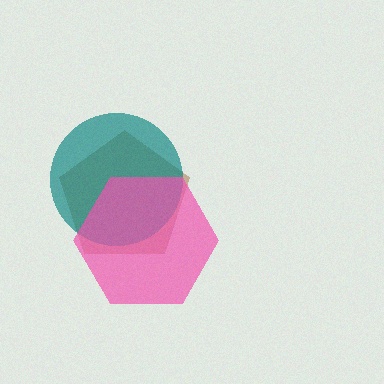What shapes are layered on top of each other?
The layered shapes are: a brown pentagon, a teal circle, a pink hexagon.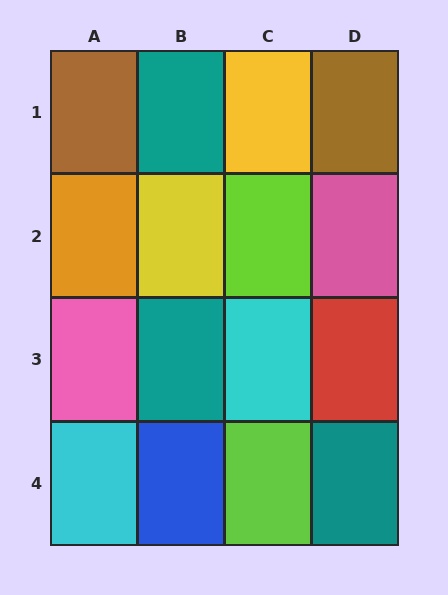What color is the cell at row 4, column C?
Lime.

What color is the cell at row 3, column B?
Teal.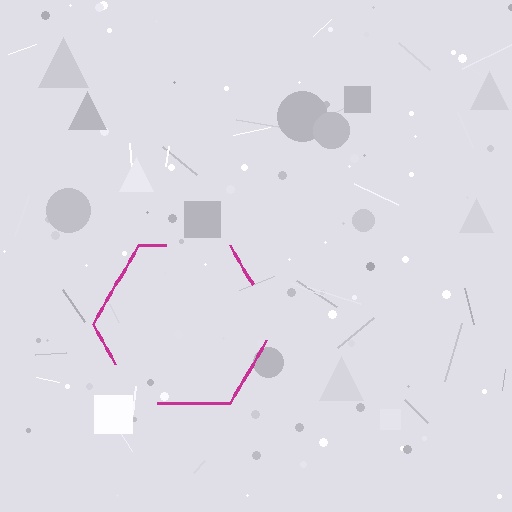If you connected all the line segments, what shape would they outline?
They would outline a hexagon.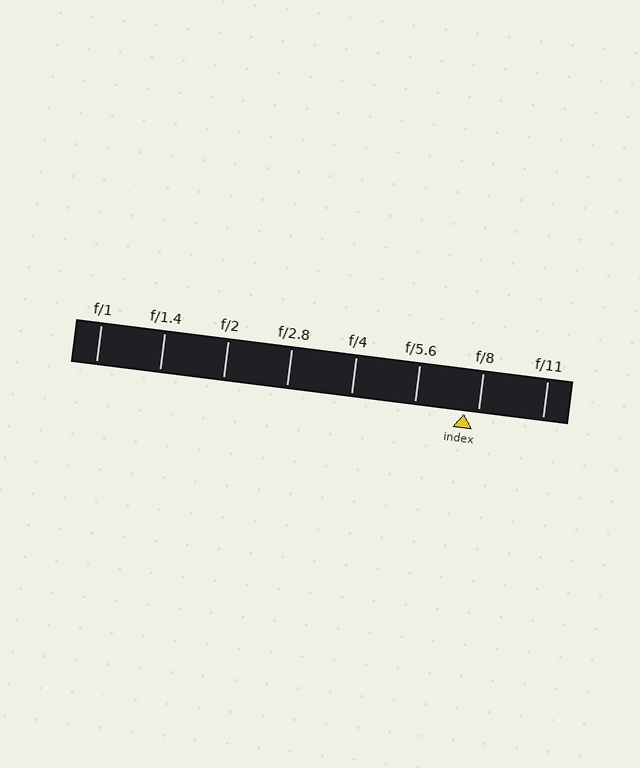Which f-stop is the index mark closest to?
The index mark is closest to f/8.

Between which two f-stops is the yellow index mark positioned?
The index mark is between f/5.6 and f/8.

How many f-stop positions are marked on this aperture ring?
There are 8 f-stop positions marked.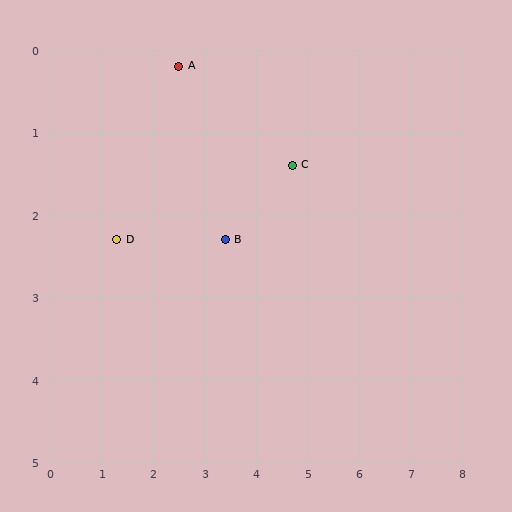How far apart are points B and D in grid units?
Points B and D are about 2.1 grid units apart.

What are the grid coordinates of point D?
Point D is at approximately (1.3, 2.3).